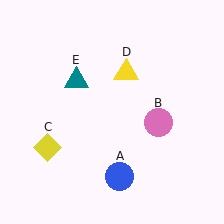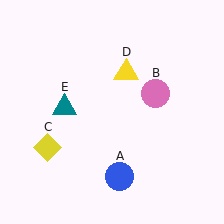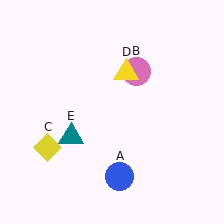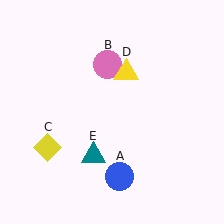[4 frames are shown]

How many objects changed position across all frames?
2 objects changed position: pink circle (object B), teal triangle (object E).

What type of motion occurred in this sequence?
The pink circle (object B), teal triangle (object E) rotated counterclockwise around the center of the scene.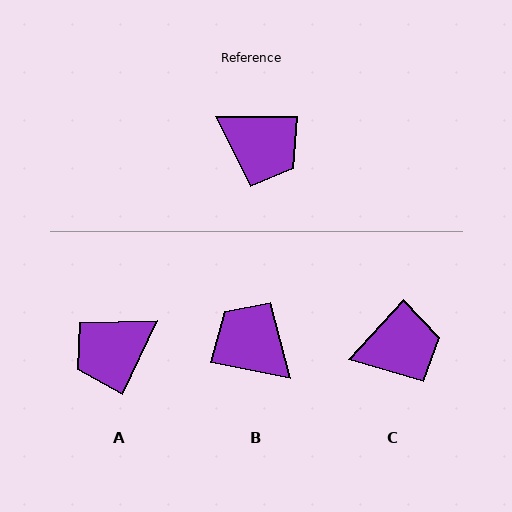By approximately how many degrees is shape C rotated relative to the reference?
Approximately 47 degrees counter-clockwise.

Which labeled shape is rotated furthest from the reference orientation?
B, about 169 degrees away.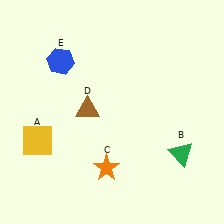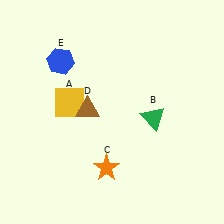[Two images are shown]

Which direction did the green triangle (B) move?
The green triangle (B) moved up.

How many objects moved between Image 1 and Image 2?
2 objects moved between the two images.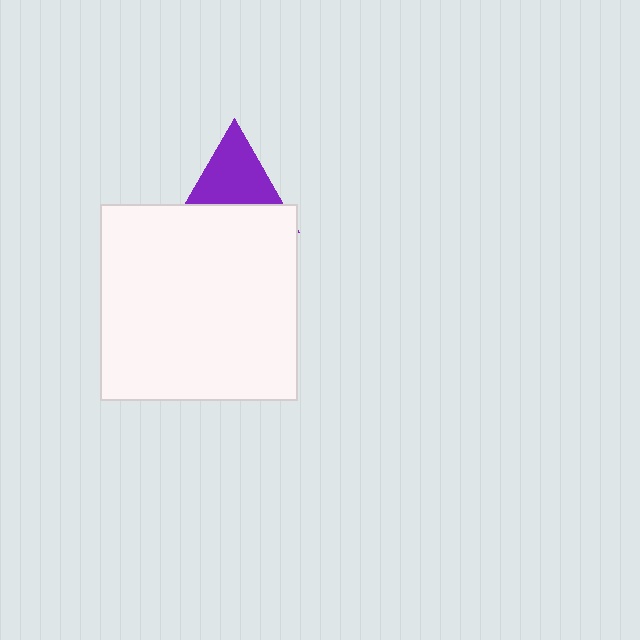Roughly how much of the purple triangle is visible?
About half of it is visible (roughly 55%).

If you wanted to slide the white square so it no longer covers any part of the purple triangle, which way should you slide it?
Slide it down — that is the most direct way to separate the two shapes.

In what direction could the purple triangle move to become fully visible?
The purple triangle could move up. That would shift it out from behind the white square entirely.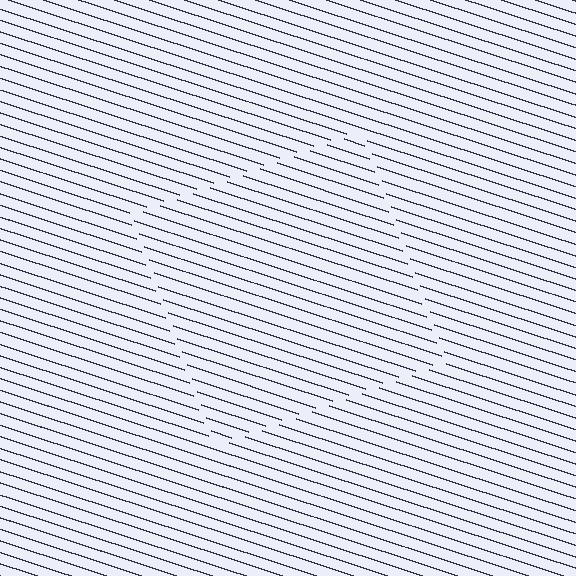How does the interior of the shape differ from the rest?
The interior of the shape contains the same grating, shifted by half a period — the contour is defined by the phase discontinuity where line-ends from the inner and outer gratings abut.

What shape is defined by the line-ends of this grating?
An illusory square. The interior of the shape contains the same grating, shifted by half a period — the contour is defined by the phase discontinuity where line-ends from the inner and outer gratings abut.